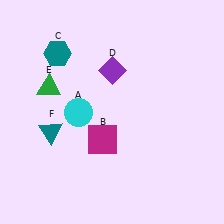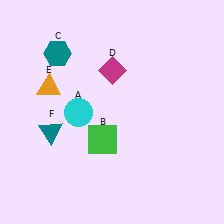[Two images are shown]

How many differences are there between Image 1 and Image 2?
There are 3 differences between the two images.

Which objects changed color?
B changed from magenta to green. D changed from purple to magenta. E changed from green to orange.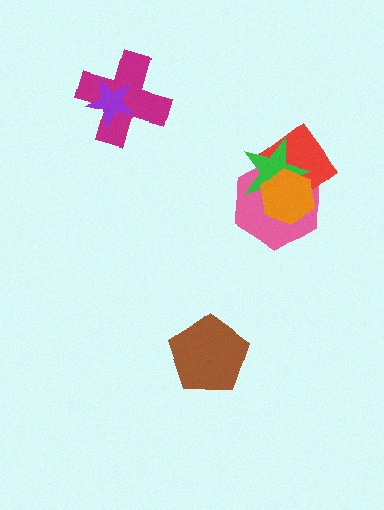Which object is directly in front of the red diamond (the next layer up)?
The green star is directly in front of the red diamond.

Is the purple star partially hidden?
No, no other shape covers it.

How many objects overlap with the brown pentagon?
0 objects overlap with the brown pentagon.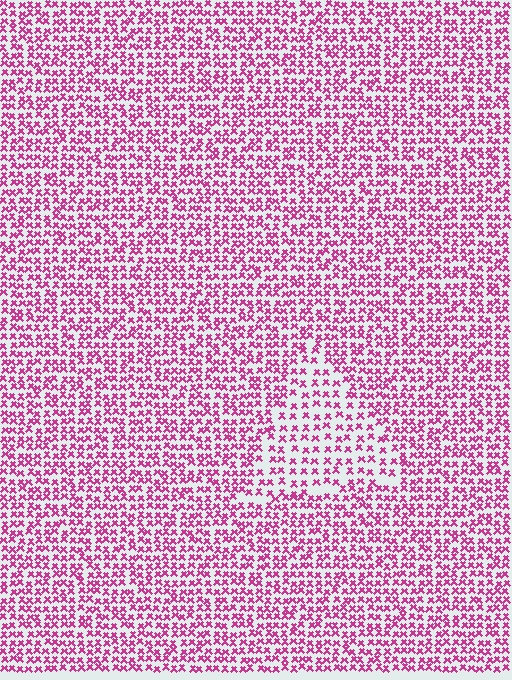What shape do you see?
I see a triangle.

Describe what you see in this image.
The image contains small magenta elements arranged at two different densities. A triangle-shaped region is visible where the elements are less densely packed than the surrounding area.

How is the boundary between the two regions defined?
The boundary is defined by a change in element density (approximately 1.7x ratio). All elements are the same color, size, and shape.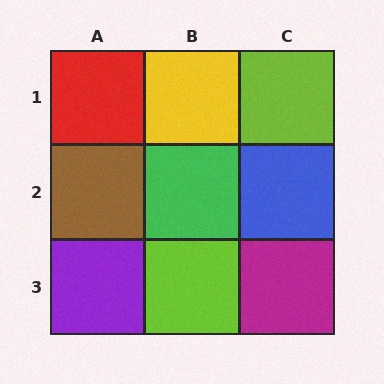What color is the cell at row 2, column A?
Brown.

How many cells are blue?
1 cell is blue.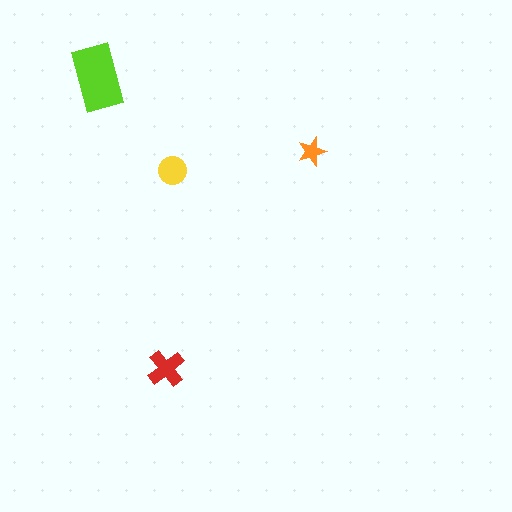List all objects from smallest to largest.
The orange star, the yellow circle, the red cross, the lime rectangle.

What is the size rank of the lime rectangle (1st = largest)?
1st.